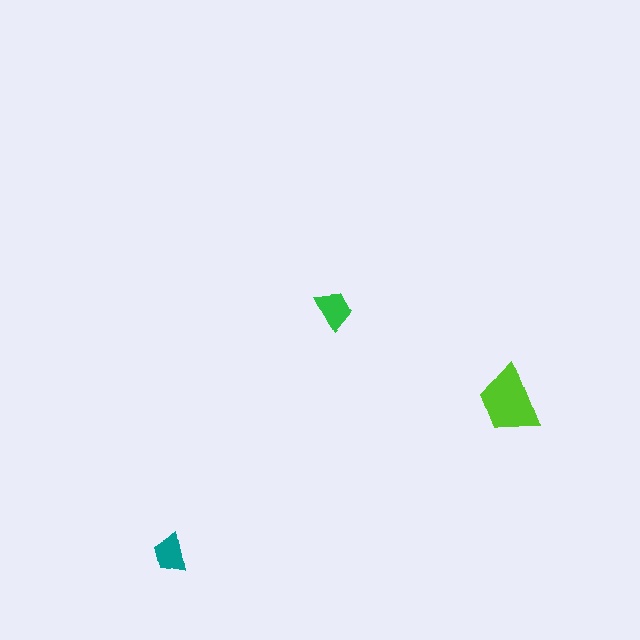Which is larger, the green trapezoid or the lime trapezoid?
The lime one.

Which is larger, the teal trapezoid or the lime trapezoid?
The lime one.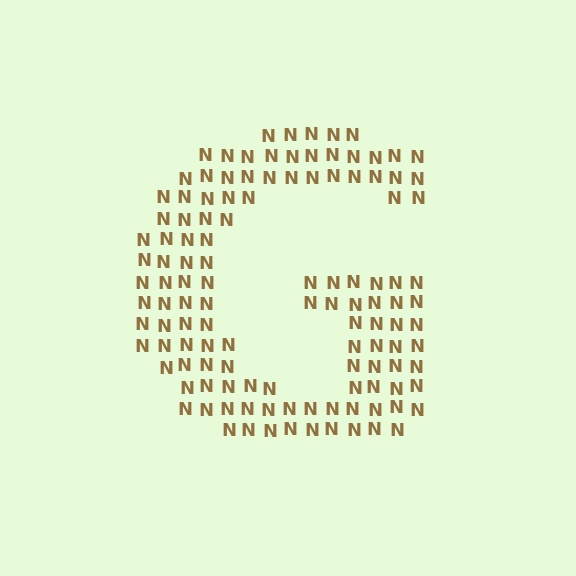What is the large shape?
The large shape is the letter G.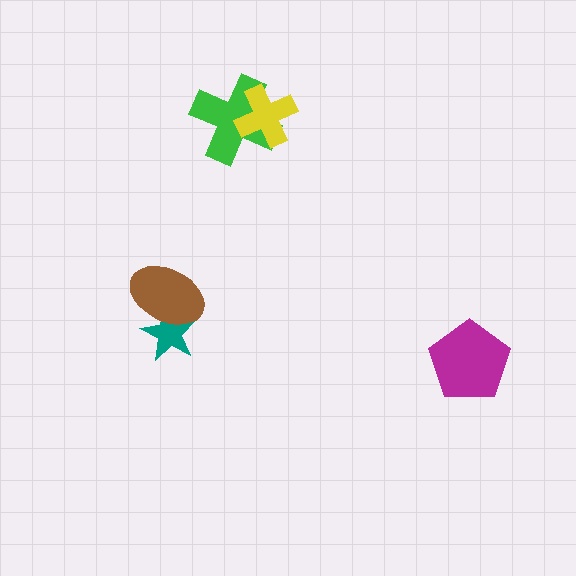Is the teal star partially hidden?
Yes, it is partially covered by another shape.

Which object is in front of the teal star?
The brown ellipse is in front of the teal star.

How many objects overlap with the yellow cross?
1 object overlaps with the yellow cross.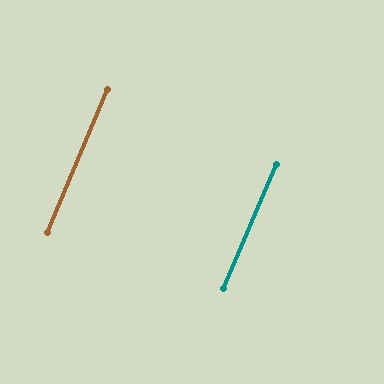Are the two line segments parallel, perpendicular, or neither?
Parallel — their directions differ by only 0.6°.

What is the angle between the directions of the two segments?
Approximately 1 degree.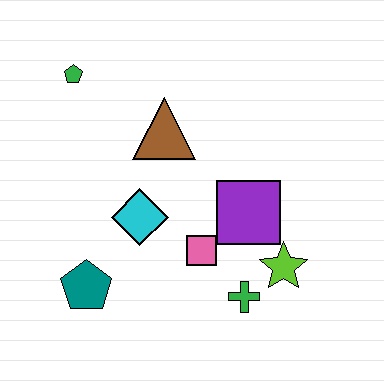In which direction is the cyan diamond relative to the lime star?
The cyan diamond is to the left of the lime star.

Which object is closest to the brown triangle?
The cyan diamond is closest to the brown triangle.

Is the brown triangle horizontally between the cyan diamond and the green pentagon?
No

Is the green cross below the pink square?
Yes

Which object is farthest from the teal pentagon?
The green pentagon is farthest from the teal pentagon.